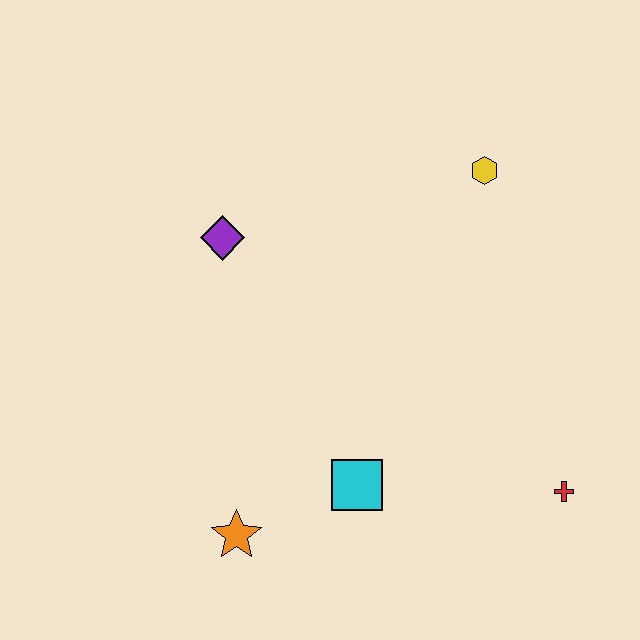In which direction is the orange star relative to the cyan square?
The orange star is to the left of the cyan square.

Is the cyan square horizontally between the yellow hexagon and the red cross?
No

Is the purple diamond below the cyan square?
No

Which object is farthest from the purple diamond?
The red cross is farthest from the purple diamond.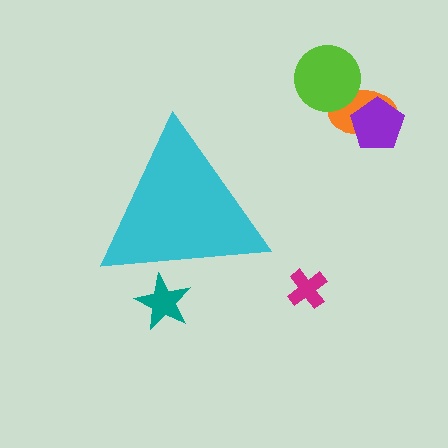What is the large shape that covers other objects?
A cyan triangle.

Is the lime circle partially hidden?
No, the lime circle is fully visible.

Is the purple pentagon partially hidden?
No, the purple pentagon is fully visible.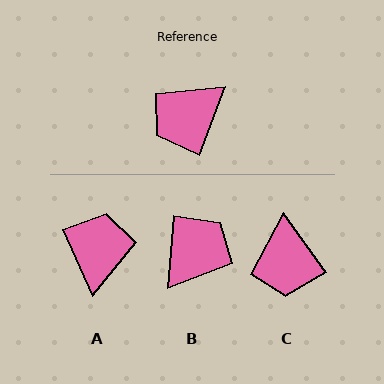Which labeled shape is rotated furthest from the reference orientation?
B, about 164 degrees away.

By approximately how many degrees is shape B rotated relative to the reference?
Approximately 164 degrees clockwise.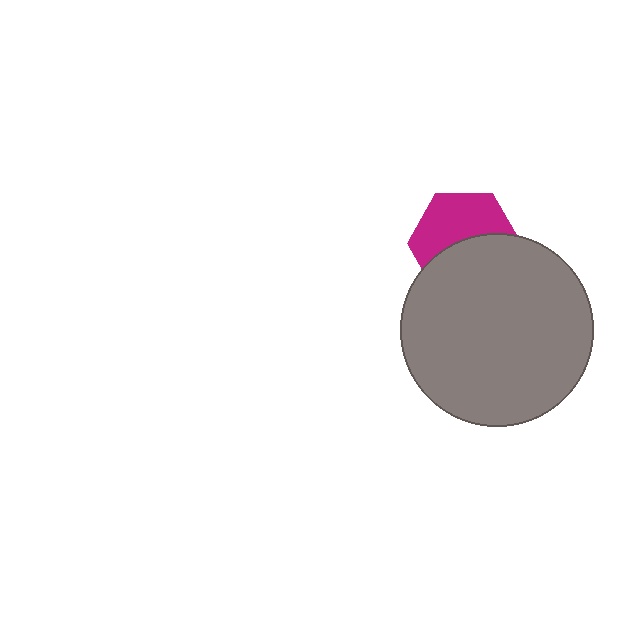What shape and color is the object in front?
The object in front is a gray circle.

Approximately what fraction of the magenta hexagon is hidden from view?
Roughly 50% of the magenta hexagon is hidden behind the gray circle.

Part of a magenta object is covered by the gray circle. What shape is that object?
It is a hexagon.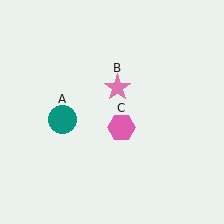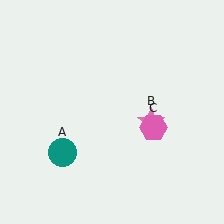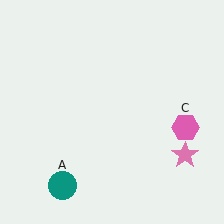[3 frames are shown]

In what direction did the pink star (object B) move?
The pink star (object B) moved down and to the right.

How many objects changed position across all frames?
3 objects changed position: teal circle (object A), pink star (object B), pink hexagon (object C).